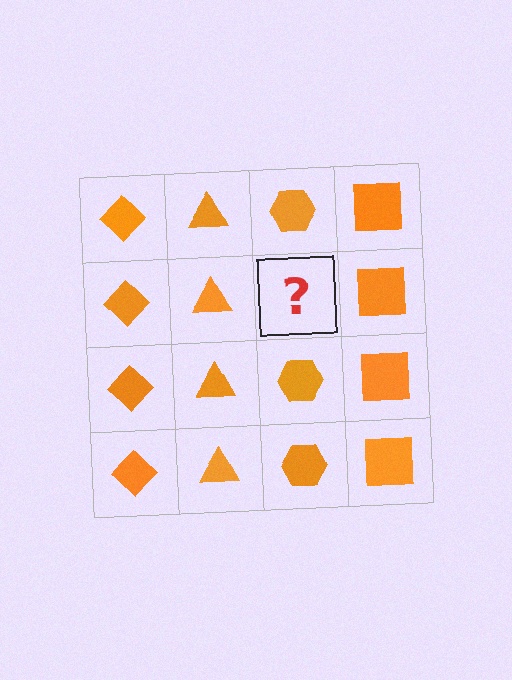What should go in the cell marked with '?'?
The missing cell should contain an orange hexagon.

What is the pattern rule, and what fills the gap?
The rule is that each column has a consistent shape. The gap should be filled with an orange hexagon.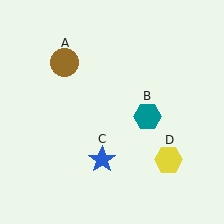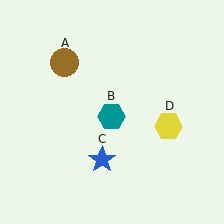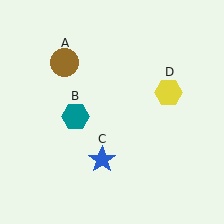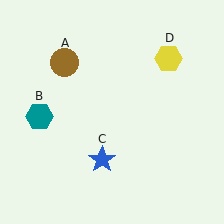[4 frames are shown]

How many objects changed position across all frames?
2 objects changed position: teal hexagon (object B), yellow hexagon (object D).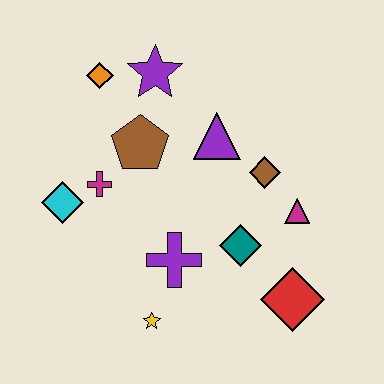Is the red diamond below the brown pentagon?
Yes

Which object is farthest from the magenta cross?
The red diamond is farthest from the magenta cross.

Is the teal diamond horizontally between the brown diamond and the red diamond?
No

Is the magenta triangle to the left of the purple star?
No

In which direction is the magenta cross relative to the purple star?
The magenta cross is below the purple star.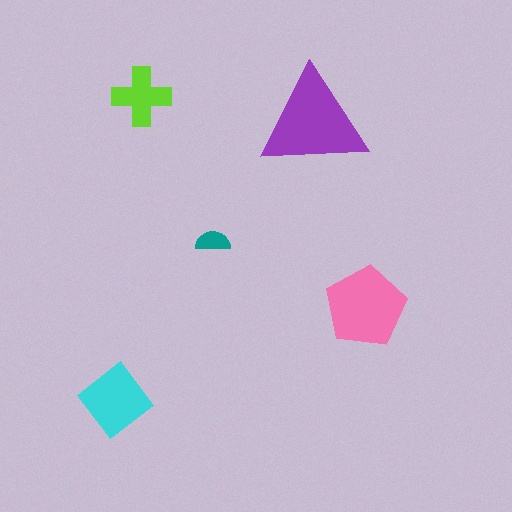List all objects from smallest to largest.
The teal semicircle, the lime cross, the cyan diamond, the pink pentagon, the purple triangle.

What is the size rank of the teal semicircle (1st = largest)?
5th.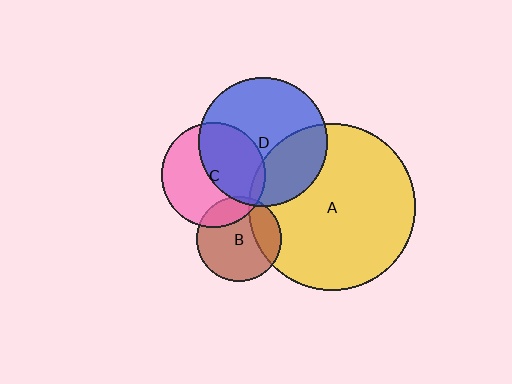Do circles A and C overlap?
Yes.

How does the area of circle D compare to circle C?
Approximately 1.5 times.